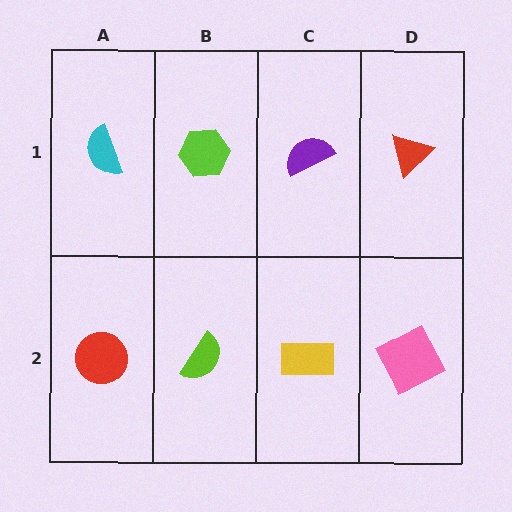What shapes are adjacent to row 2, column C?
A purple semicircle (row 1, column C), a lime semicircle (row 2, column B), a pink square (row 2, column D).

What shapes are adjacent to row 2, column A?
A cyan semicircle (row 1, column A), a lime semicircle (row 2, column B).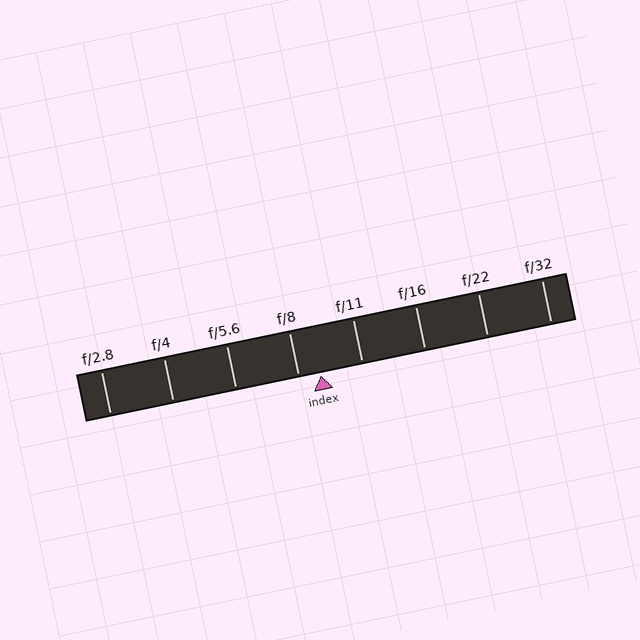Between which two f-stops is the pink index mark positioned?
The index mark is between f/8 and f/11.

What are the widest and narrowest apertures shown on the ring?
The widest aperture shown is f/2.8 and the narrowest is f/32.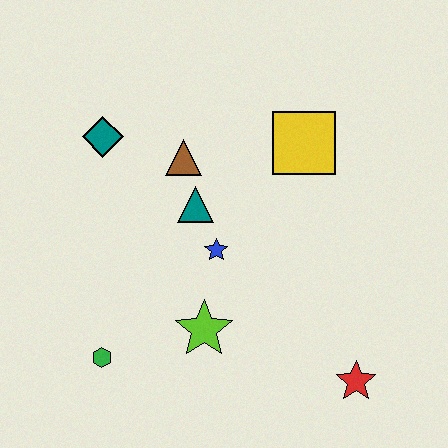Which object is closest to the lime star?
The blue star is closest to the lime star.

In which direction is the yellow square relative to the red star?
The yellow square is above the red star.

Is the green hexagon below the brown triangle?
Yes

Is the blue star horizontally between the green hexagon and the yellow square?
Yes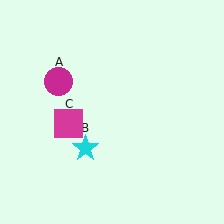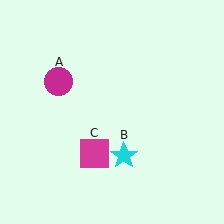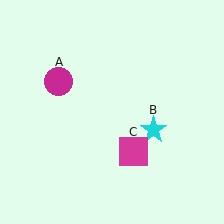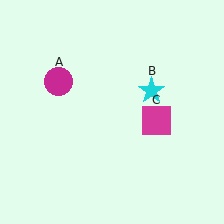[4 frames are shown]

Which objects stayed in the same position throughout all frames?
Magenta circle (object A) remained stationary.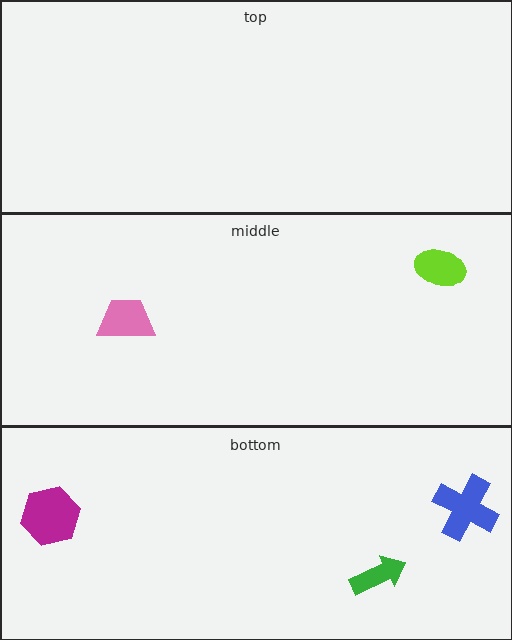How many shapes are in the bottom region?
3.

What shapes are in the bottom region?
The blue cross, the magenta hexagon, the green arrow.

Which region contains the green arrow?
The bottom region.